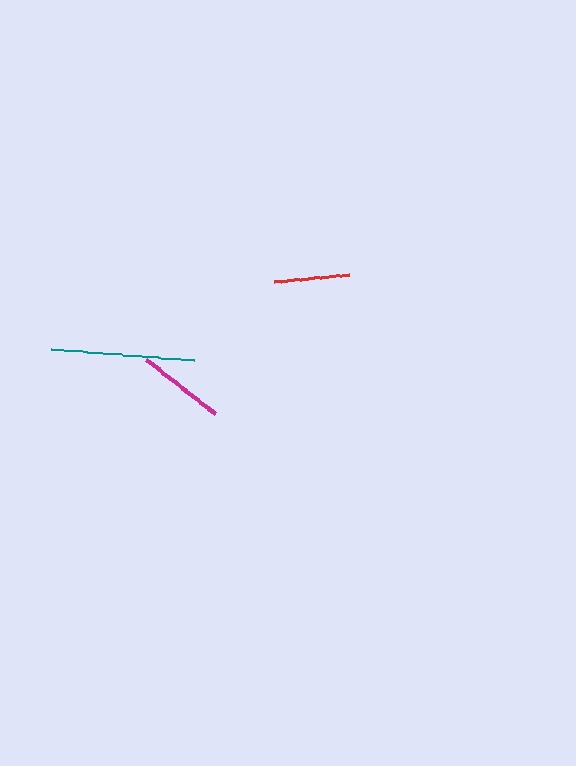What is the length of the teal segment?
The teal segment is approximately 143 pixels long.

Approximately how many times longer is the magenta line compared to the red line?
The magenta line is approximately 1.2 times the length of the red line.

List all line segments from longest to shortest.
From longest to shortest: teal, magenta, red.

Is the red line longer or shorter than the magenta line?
The magenta line is longer than the red line.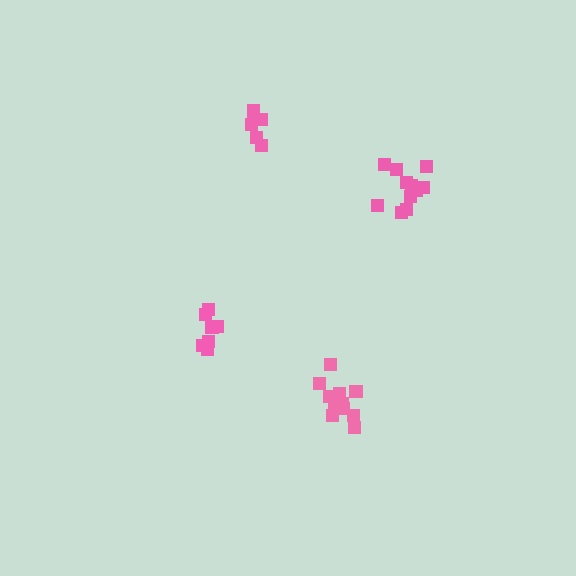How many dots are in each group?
Group 1: 11 dots, Group 2: 7 dots, Group 3: 6 dots, Group 4: 12 dots (36 total).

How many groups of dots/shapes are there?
There are 4 groups.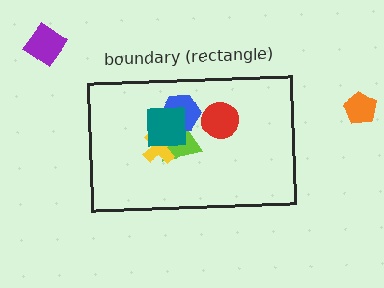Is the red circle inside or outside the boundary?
Inside.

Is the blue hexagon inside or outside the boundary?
Inside.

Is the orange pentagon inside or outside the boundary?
Outside.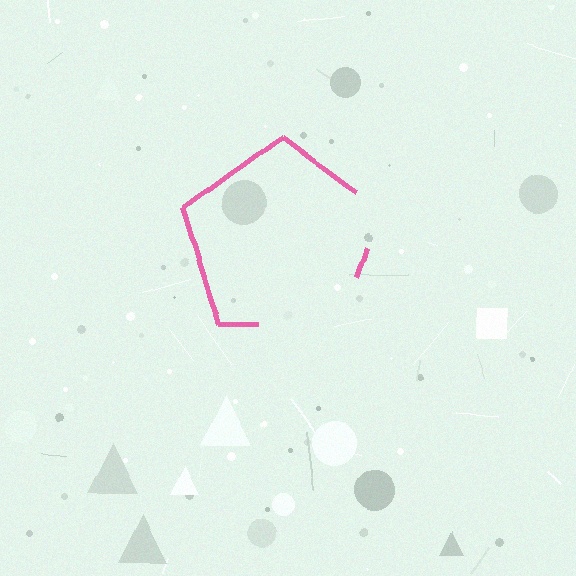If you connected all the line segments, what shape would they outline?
They would outline a pentagon.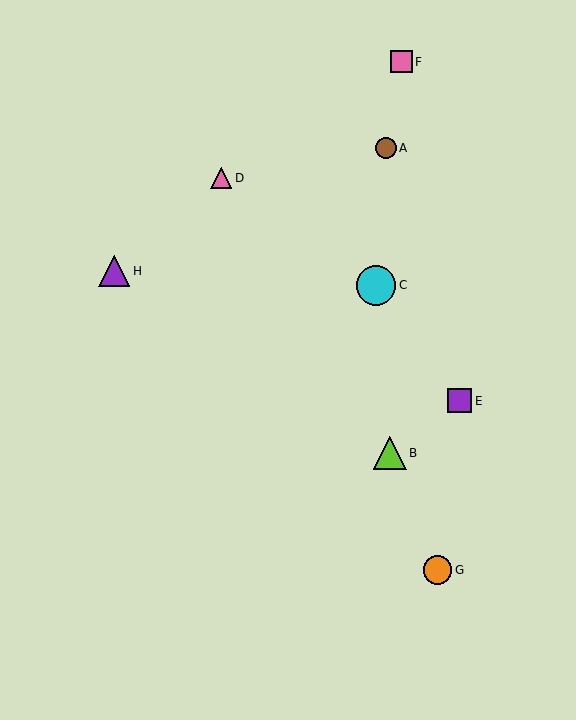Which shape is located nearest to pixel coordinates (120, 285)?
The purple triangle (labeled H) at (114, 271) is nearest to that location.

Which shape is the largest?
The cyan circle (labeled C) is the largest.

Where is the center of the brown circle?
The center of the brown circle is at (386, 148).